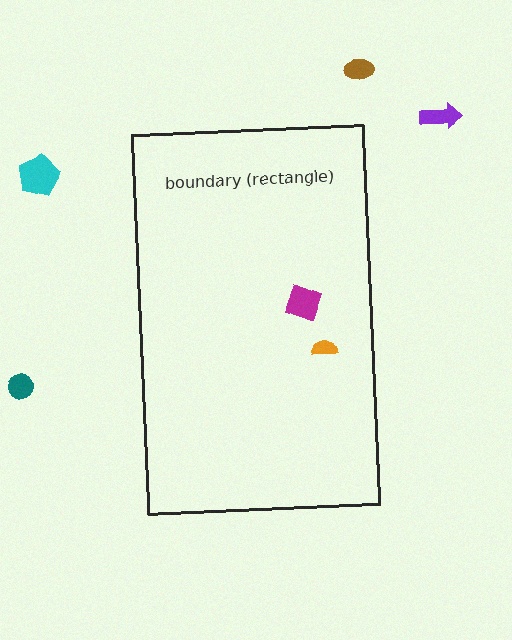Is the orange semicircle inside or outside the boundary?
Inside.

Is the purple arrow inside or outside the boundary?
Outside.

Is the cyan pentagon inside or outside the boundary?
Outside.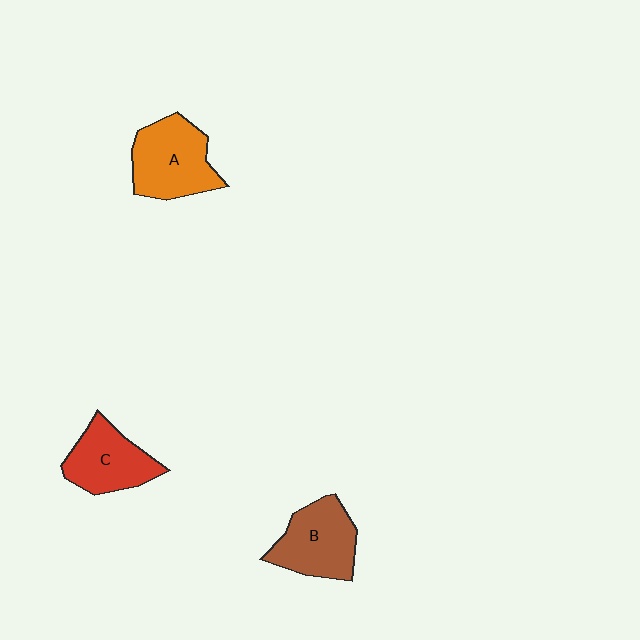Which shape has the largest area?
Shape A (orange).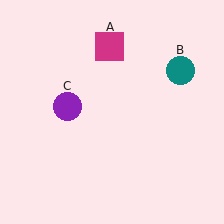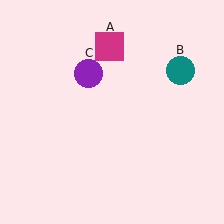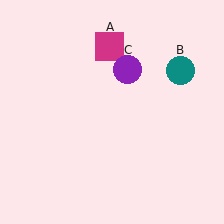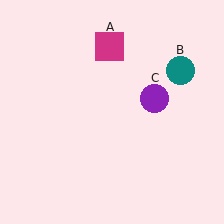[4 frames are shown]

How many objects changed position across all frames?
1 object changed position: purple circle (object C).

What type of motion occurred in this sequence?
The purple circle (object C) rotated clockwise around the center of the scene.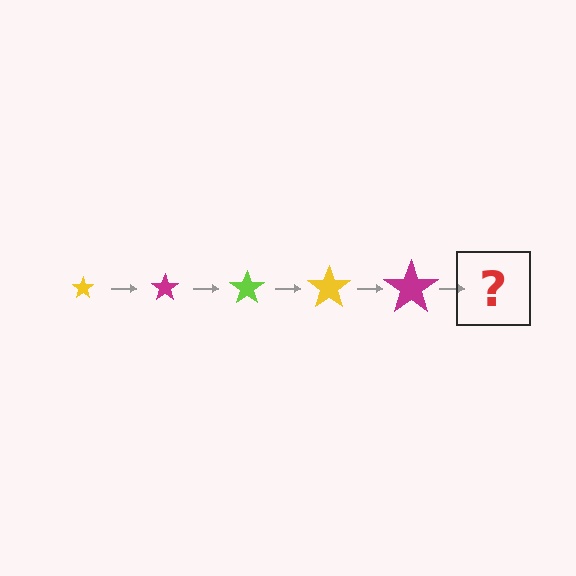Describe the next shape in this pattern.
It should be a lime star, larger than the previous one.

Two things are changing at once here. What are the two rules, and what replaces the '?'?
The two rules are that the star grows larger each step and the color cycles through yellow, magenta, and lime. The '?' should be a lime star, larger than the previous one.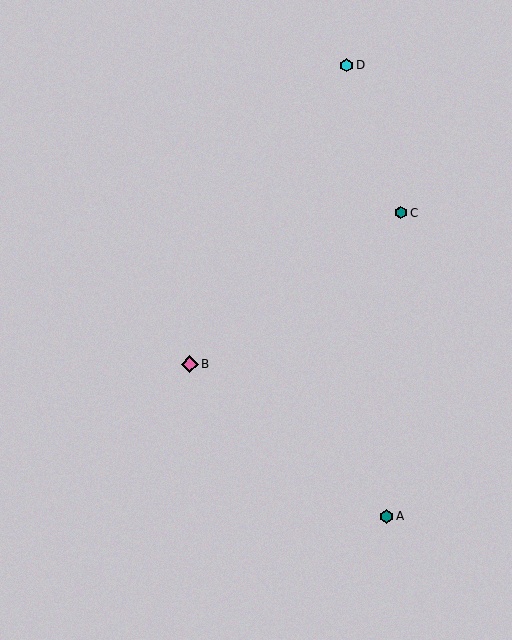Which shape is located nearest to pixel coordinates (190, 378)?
The pink diamond (labeled B) at (190, 364) is nearest to that location.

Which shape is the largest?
The pink diamond (labeled B) is the largest.